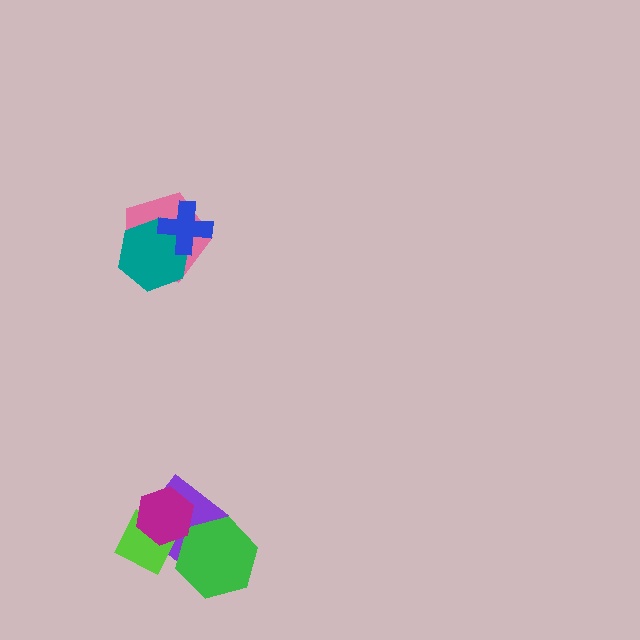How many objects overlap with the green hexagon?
1 object overlaps with the green hexagon.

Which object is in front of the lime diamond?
The magenta hexagon is in front of the lime diamond.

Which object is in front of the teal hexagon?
The blue cross is in front of the teal hexagon.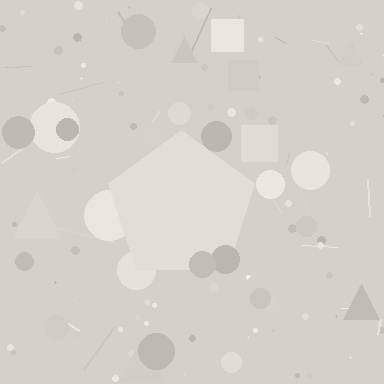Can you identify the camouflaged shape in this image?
The camouflaged shape is a pentagon.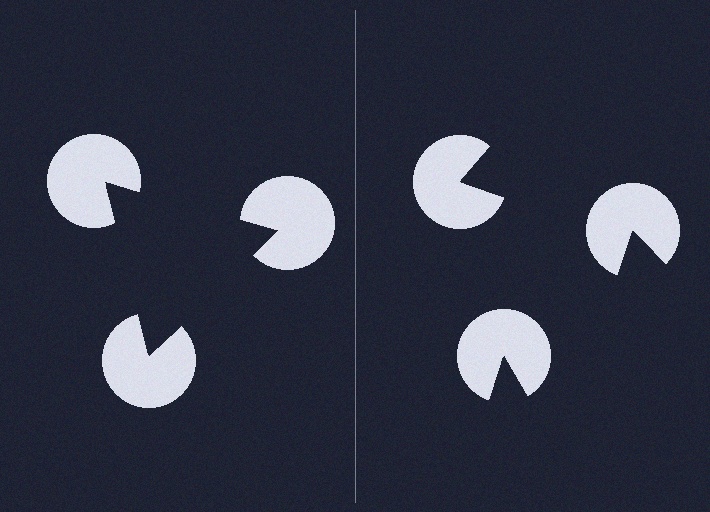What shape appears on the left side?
An illusory triangle.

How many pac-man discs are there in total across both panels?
6 — 3 on each side.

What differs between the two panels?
The pac-man discs are positioned identically on both sides; only the wedge orientations differ. On the left they align to a triangle; on the right they are misaligned.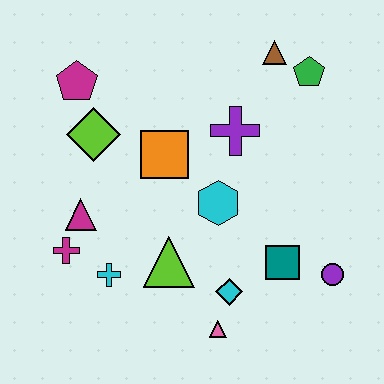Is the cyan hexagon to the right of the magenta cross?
Yes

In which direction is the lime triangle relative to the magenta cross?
The lime triangle is to the right of the magenta cross.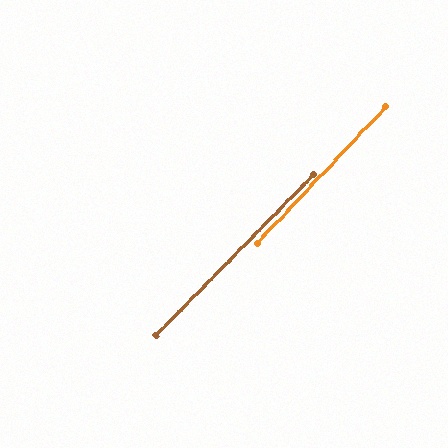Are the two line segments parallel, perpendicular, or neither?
Parallel — their directions differ by only 1.3°.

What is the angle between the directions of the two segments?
Approximately 1 degree.